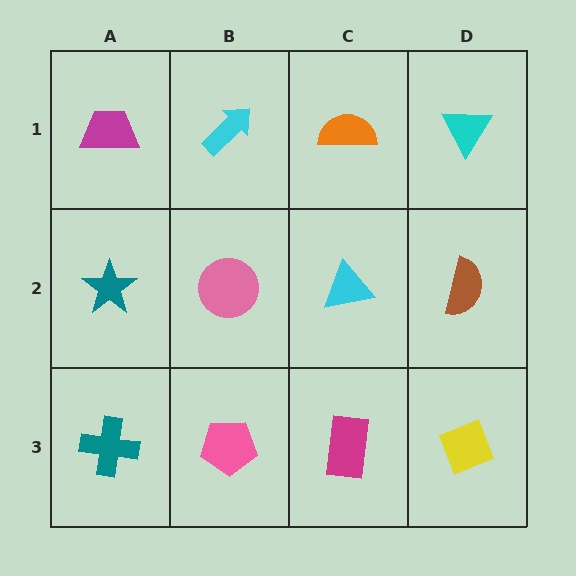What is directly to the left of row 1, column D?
An orange semicircle.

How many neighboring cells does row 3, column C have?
3.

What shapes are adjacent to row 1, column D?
A brown semicircle (row 2, column D), an orange semicircle (row 1, column C).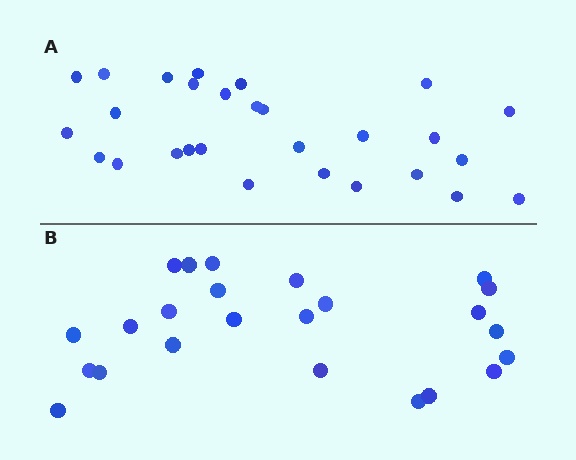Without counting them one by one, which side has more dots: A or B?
Region A (the top region) has more dots.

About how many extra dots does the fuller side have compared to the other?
Region A has about 4 more dots than region B.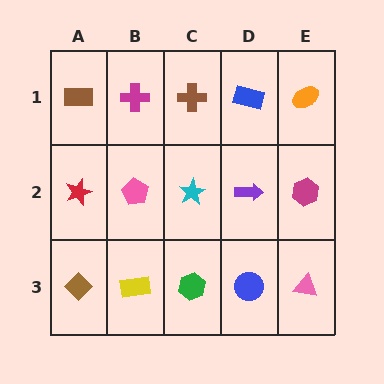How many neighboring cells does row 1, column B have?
3.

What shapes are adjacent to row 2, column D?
A blue rectangle (row 1, column D), a blue circle (row 3, column D), a cyan star (row 2, column C), a magenta hexagon (row 2, column E).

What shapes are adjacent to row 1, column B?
A pink pentagon (row 2, column B), a brown rectangle (row 1, column A), a brown cross (row 1, column C).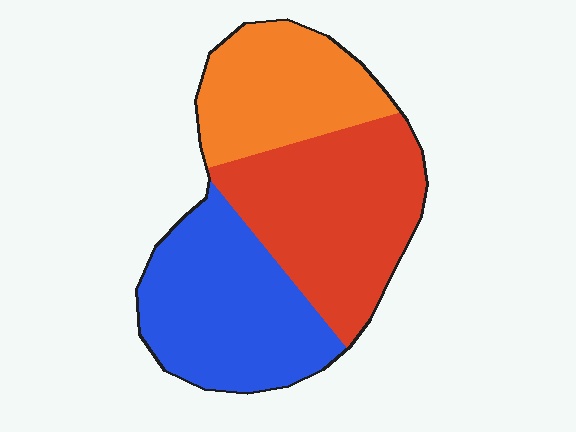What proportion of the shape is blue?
Blue covers 35% of the shape.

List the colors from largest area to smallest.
From largest to smallest: red, blue, orange.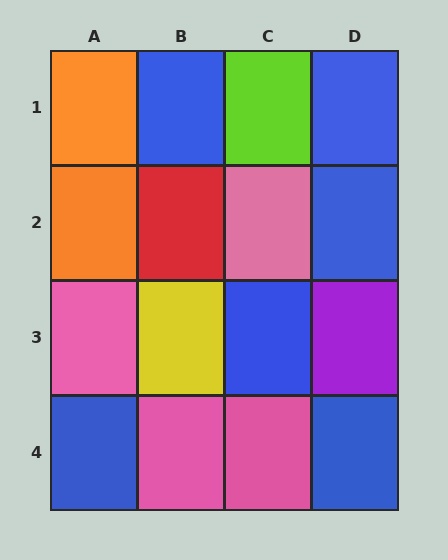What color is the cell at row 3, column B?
Yellow.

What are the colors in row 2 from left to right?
Orange, red, pink, blue.